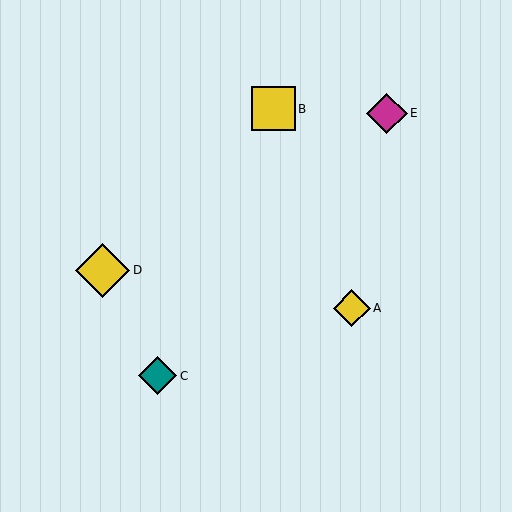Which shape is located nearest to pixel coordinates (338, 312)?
The yellow diamond (labeled A) at (352, 308) is nearest to that location.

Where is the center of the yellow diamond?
The center of the yellow diamond is at (103, 270).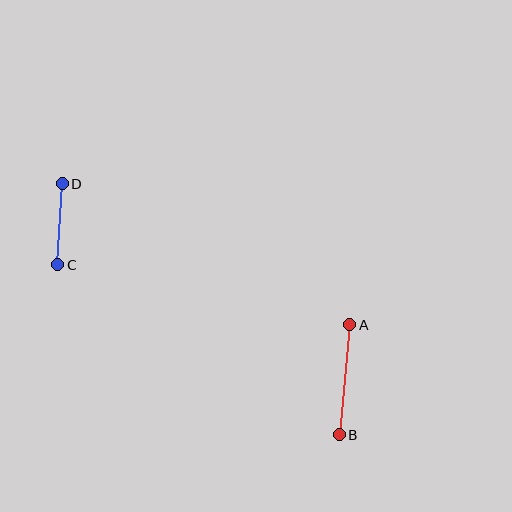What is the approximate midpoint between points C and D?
The midpoint is at approximately (60, 224) pixels.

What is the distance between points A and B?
The distance is approximately 110 pixels.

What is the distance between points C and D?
The distance is approximately 81 pixels.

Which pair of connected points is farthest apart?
Points A and B are farthest apart.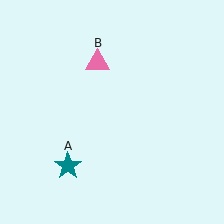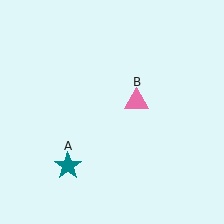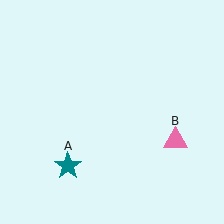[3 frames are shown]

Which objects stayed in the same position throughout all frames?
Teal star (object A) remained stationary.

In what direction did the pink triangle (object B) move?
The pink triangle (object B) moved down and to the right.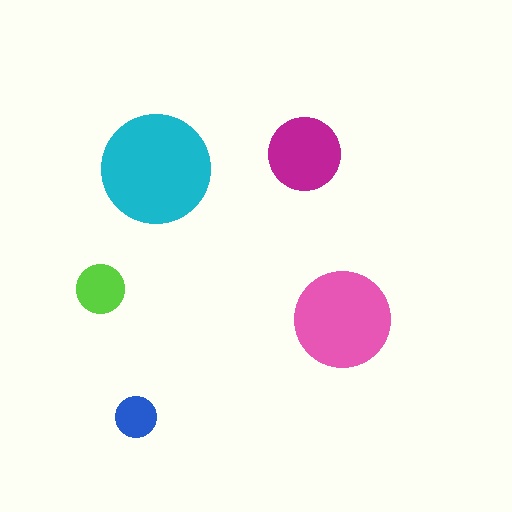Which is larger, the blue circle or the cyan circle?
The cyan one.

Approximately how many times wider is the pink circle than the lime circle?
About 2 times wider.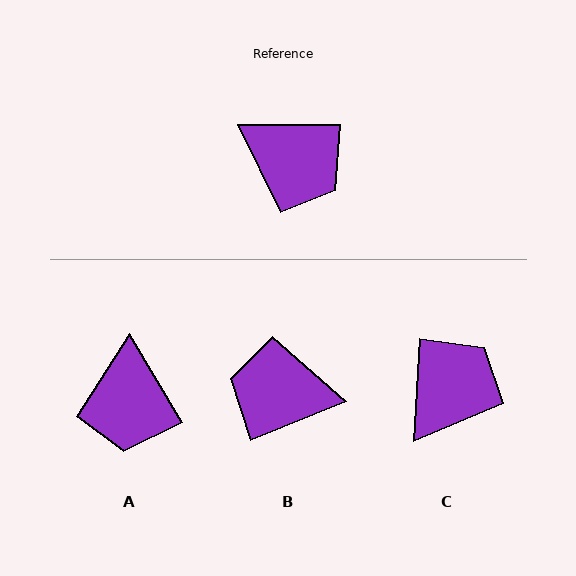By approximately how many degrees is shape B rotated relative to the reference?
Approximately 158 degrees clockwise.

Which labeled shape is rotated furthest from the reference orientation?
B, about 158 degrees away.